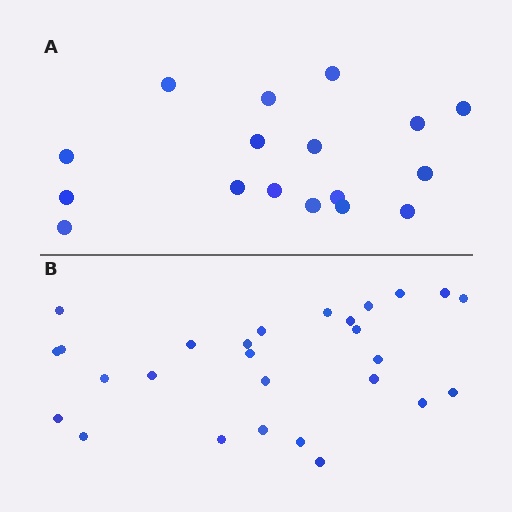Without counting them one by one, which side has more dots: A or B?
Region B (the bottom region) has more dots.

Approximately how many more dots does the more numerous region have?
Region B has roughly 10 or so more dots than region A.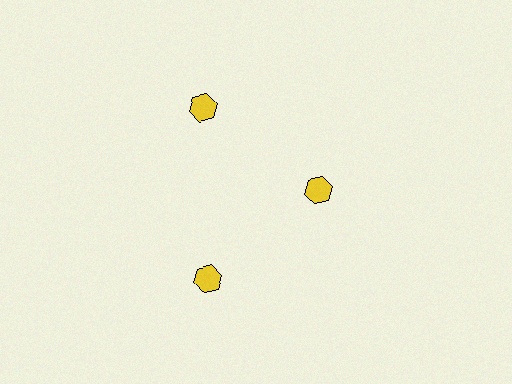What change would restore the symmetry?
The symmetry would be restored by moving it outward, back onto the ring so that all 3 hexagons sit at equal angles and equal distance from the center.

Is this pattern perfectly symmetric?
No. The 3 yellow hexagons are arranged in a ring, but one element near the 3 o'clock position is pulled inward toward the center, breaking the 3-fold rotational symmetry.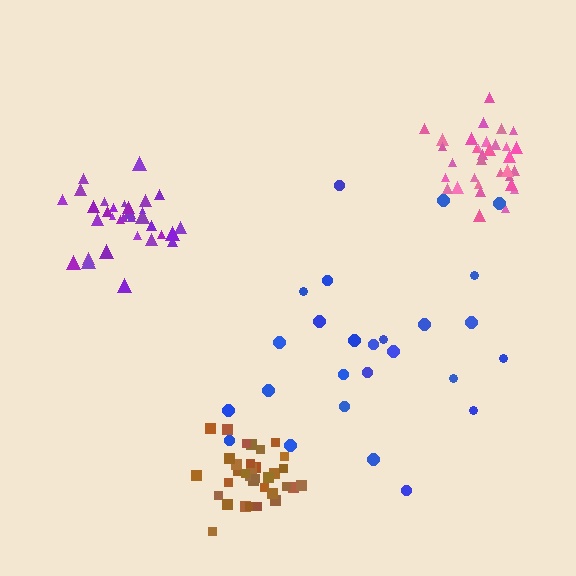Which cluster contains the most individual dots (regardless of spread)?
Brown (35).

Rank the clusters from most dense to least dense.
brown, purple, pink, blue.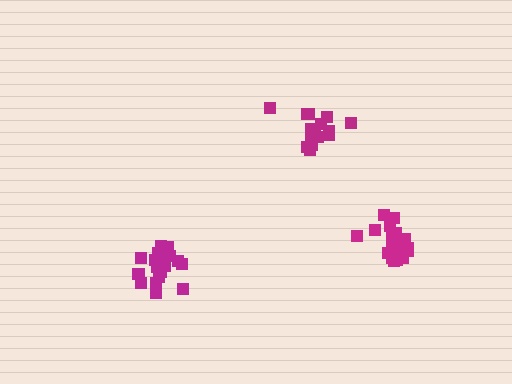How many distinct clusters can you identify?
There are 3 distinct clusters.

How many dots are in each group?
Group 1: 21 dots, Group 2: 17 dots, Group 3: 21 dots (59 total).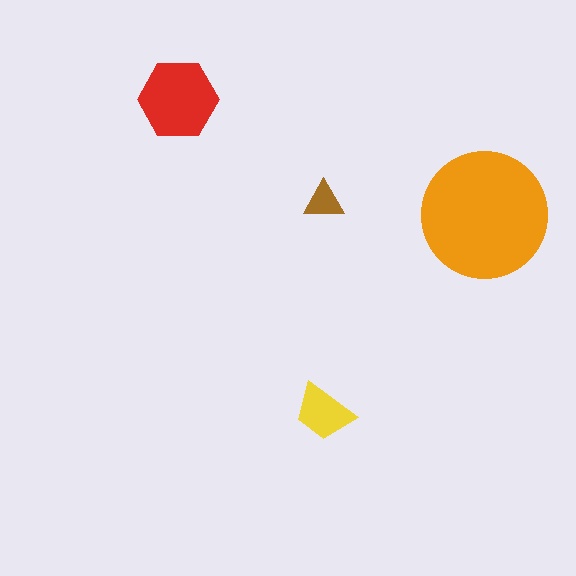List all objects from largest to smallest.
The orange circle, the red hexagon, the yellow trapezoid, the brown triangle.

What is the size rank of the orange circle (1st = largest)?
1st.